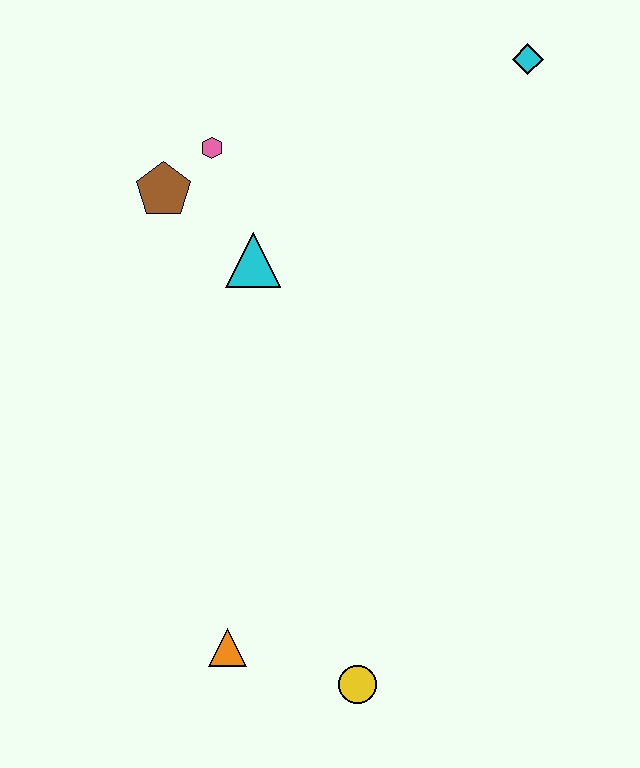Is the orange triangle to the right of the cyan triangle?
No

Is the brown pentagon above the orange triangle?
Yes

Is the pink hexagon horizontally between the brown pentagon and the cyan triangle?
Yes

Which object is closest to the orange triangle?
The yellow circle is closest to the orange triangle.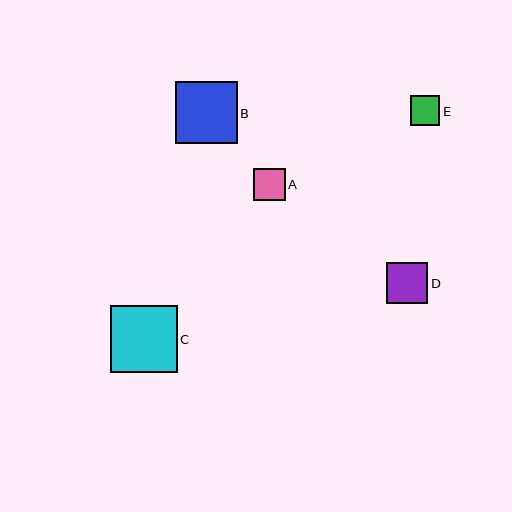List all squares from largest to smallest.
From largest to smallest: C, B, D, A, E.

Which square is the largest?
Square C is the largest with a size of approximately 67 pixels.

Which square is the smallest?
Square E is the smallest with a size of approximately 29 pixels.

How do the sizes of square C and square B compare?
Square C and square B are approximately the same size.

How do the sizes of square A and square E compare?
Square A and square E are approximately the same size.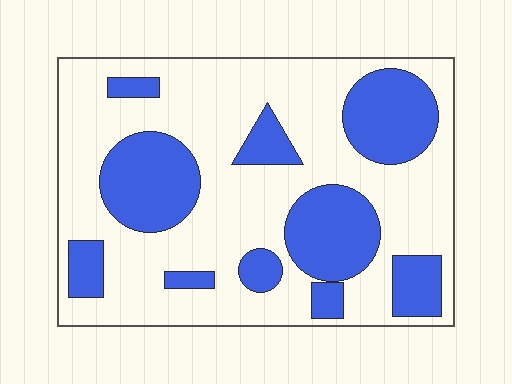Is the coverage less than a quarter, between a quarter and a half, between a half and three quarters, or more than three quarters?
Between a quarter and a half.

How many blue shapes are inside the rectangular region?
10.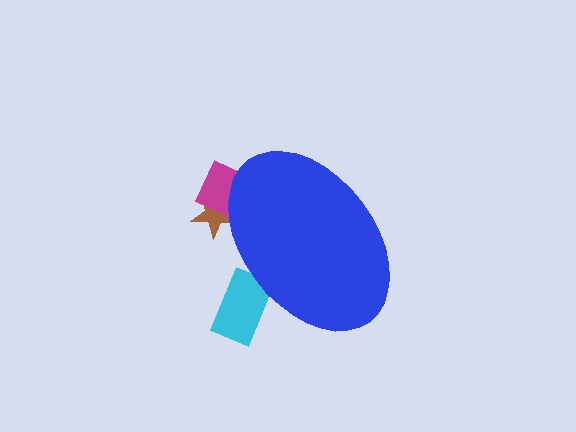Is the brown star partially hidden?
Yes, the brown star is partially hidden behind the blue ellipse.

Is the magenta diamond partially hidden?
Yes, the magenta diamond is partially hidden behind the blue ellipse.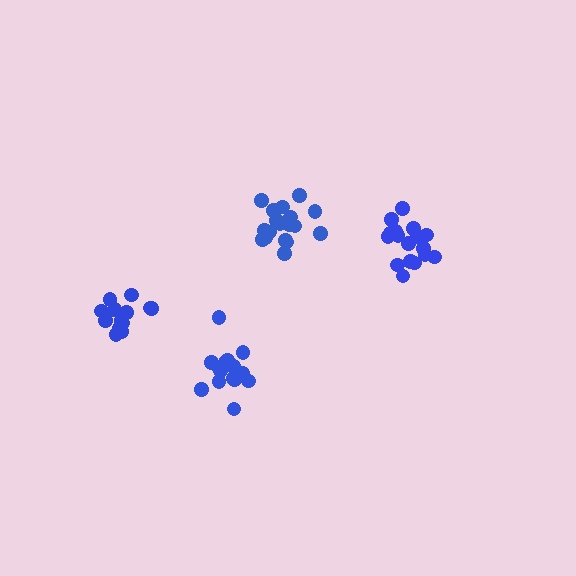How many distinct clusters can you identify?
There are 4 distinct clusters.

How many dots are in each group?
Group 1: 20 dots, Group 2: 17 dots, Group 3: 17 dots, Group 4: 15 dots (69 total).